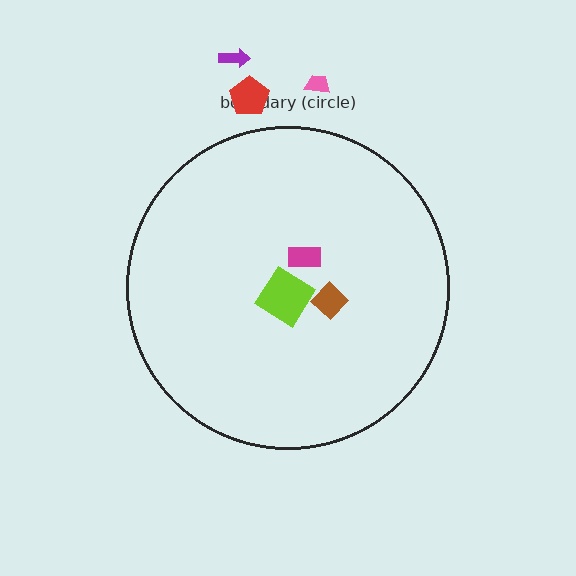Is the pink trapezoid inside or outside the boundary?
Outside.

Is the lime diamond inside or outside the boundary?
Inside.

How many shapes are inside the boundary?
3 inside, 3 outside.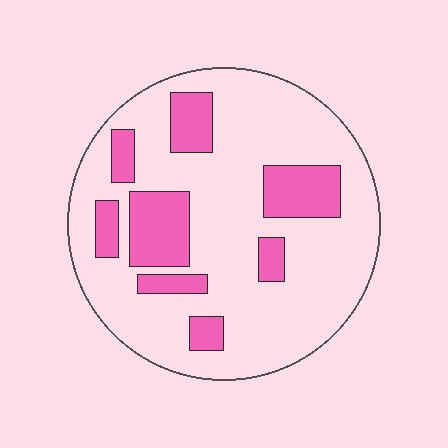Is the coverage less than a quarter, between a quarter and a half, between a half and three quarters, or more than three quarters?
Less than a quarter.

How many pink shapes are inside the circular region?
8.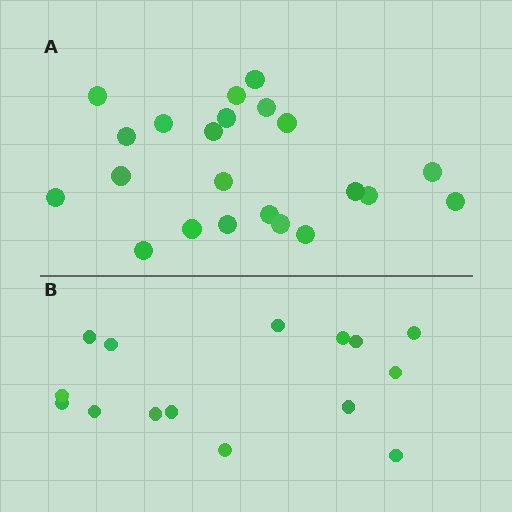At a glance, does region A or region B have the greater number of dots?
Region A (the top region) has more dots.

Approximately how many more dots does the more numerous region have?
Region A has roughly 8 or so more dots than region B.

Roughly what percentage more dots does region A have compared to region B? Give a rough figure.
About 45% more.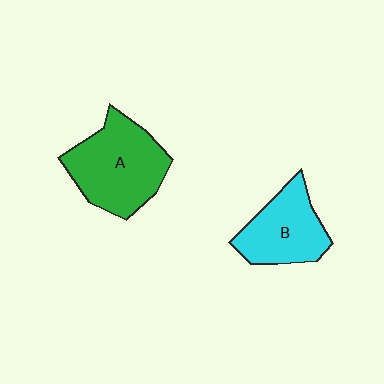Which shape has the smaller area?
Shape B (cyan).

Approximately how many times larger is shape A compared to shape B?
Approximately 1.3 times.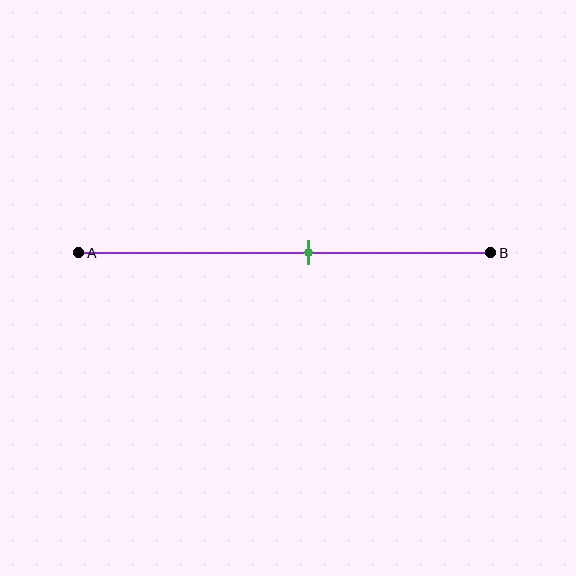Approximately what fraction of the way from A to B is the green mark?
The green mark is approximately 55% of the way from A to B.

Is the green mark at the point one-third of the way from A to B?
No, the mark is at about 55% from A, not at the 33% one-third point.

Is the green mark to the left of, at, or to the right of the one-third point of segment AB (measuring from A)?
The green mark is to the right of the one-third point of segment AB.